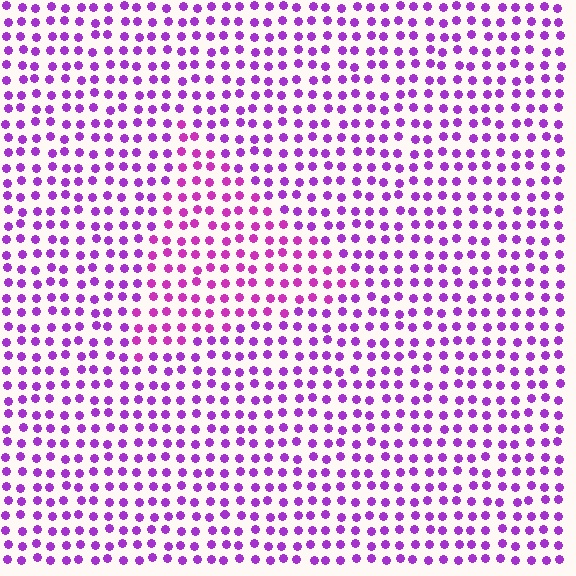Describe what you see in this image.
The image is filled with small purple elements in a uniform arrangement. A triangle-shaped region is visible where the elements are tinted to a slightly different hue, forming a subtle color boundary.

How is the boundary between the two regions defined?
The boundary is defined purely by a slight shift in hue (about 23 degrees). Spacing, size, and orientation are identical on both sides.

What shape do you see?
I see a triangle.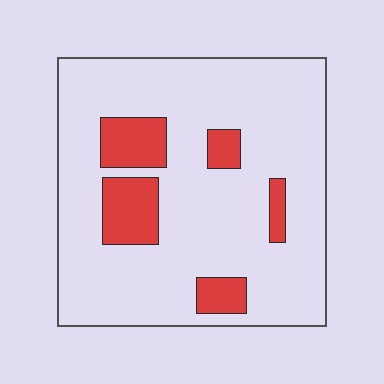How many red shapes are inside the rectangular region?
5.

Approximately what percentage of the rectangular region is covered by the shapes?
Approximately 15%.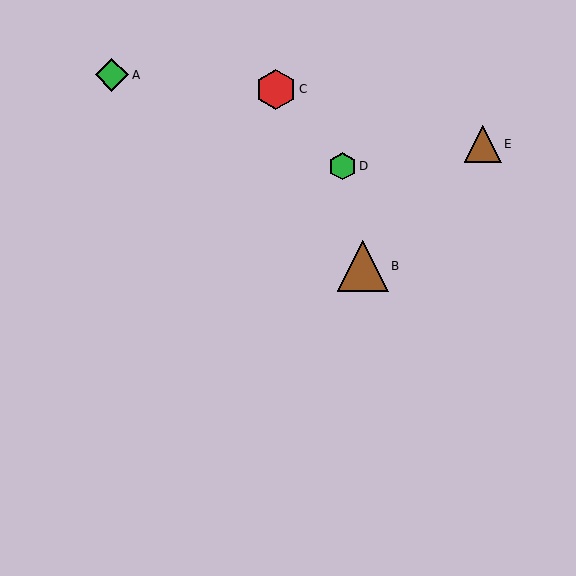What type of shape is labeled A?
Shape A is a green diamond.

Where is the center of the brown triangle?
The center of the brown triangle is at (363, 266).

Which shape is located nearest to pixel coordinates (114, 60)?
The green diamond (labeled A) at (112, 75) is nearest to that location.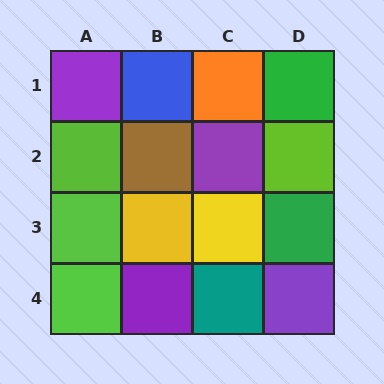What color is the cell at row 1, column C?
Orange.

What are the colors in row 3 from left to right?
Lime, yellow, yellow, green.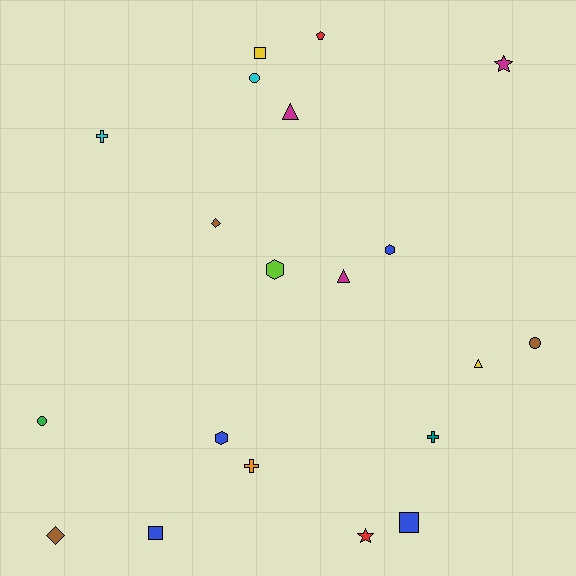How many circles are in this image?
There are 3 circles.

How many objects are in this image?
There are 20 objects.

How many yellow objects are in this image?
There are 2 yellow objects.